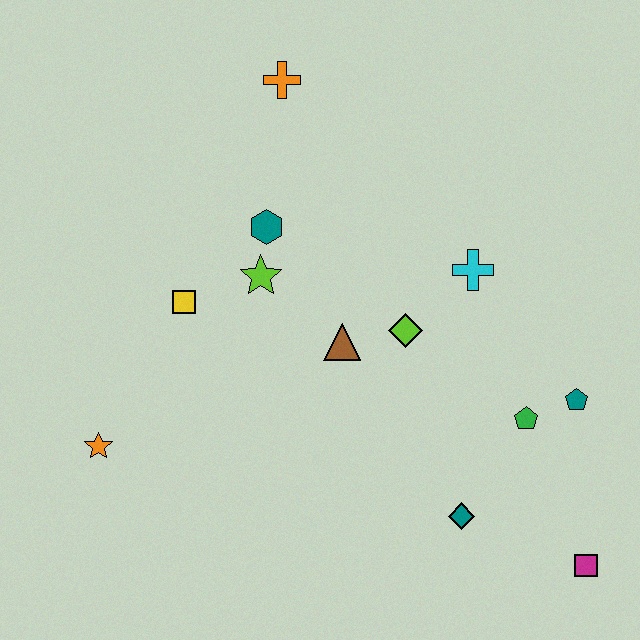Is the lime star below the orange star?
No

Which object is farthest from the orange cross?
The magenta square is farthest from the orange cross.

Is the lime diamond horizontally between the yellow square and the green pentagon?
Yes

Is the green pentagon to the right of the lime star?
Yes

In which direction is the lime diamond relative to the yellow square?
The lime diamond is to the right of the yellow square.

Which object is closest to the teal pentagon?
The green pentagon is closest to the teal pentagon.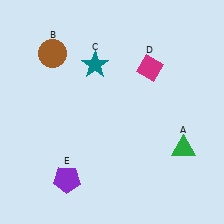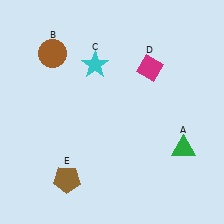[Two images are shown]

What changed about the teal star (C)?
In Image 1, C is teal. In Image 2, it changed to cyan.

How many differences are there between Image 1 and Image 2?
There are 2 differences between the two images.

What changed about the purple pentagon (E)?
In Image 1, E is purple. In Image 2, it changed to brown.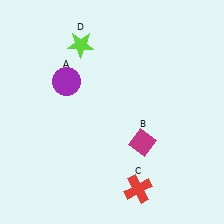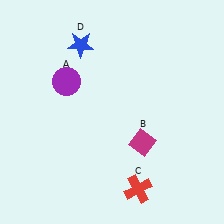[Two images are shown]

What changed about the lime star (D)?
In Image 1, D is lime. In Image 2, it changed to blue.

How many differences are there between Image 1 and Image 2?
There is 1 difference between the two images.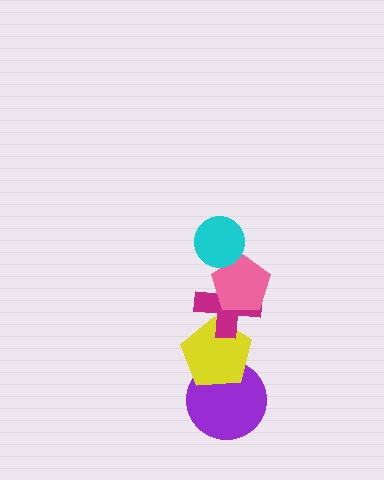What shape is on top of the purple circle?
The yellow pentagon is on top of the purple circle.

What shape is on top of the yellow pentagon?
The magenta cross is on top of the yellow pentagon.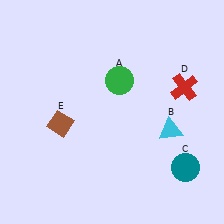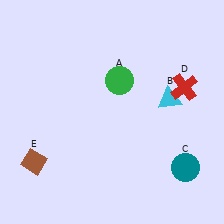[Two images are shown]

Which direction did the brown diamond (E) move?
The brown diamond (E) moved down.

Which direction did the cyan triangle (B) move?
The cyan triangle (B) moved up.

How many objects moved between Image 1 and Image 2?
2 objects moved between the two images.